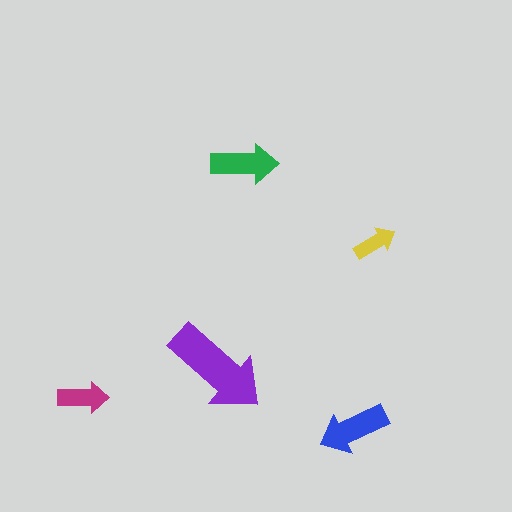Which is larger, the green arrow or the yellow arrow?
The green one.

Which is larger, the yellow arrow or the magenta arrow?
The magenta one.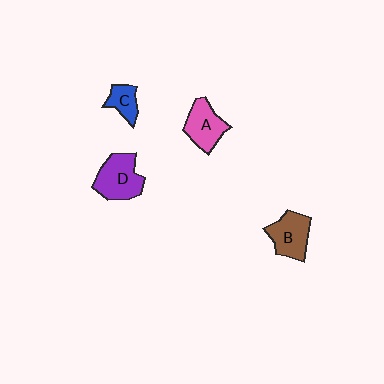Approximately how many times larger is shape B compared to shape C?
Approximately 1.7 times.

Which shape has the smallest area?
Shape C (blue).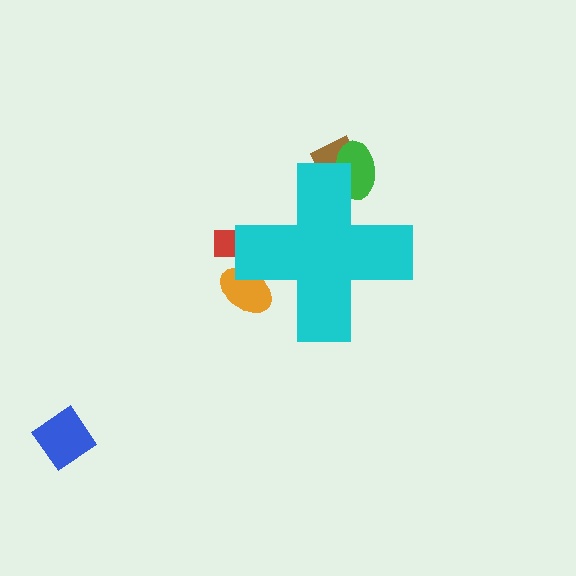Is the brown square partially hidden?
Yes, the brown square is partially hidden behind the cyan cross.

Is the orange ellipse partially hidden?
Yes, the orange ellipse is partially hidden behind the cyan cross.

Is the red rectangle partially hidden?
Yes, the red rectangle is partially hidden behind the cyan cross.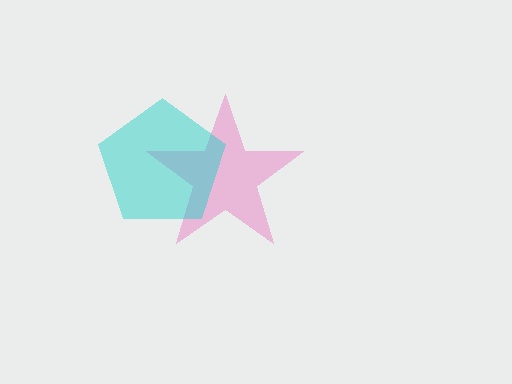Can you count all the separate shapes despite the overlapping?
Yes, there are 2 separate shapes.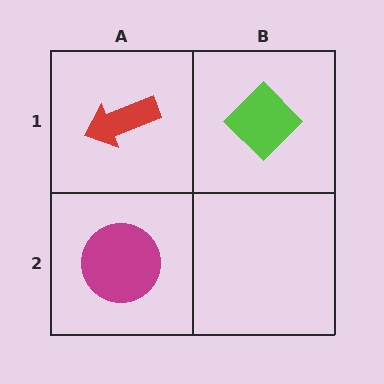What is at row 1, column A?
A red arrow.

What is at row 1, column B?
A lime diamond.